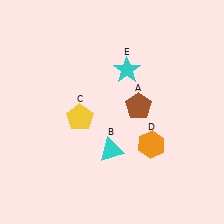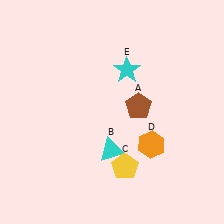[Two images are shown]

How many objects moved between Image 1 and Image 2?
1 object moved between the two images.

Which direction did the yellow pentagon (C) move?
The yellow pentagon (C) moved down.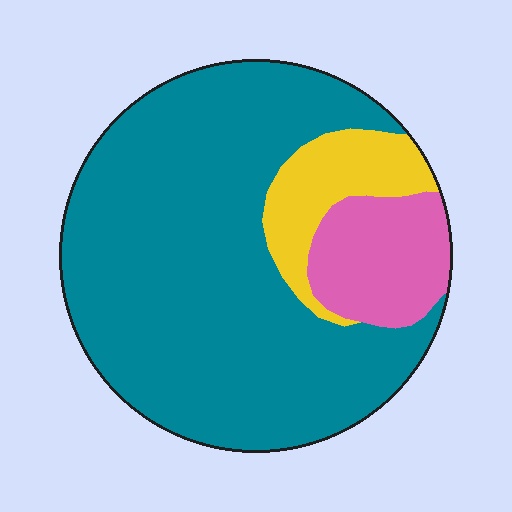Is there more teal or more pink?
Teal.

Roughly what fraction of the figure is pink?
Pink covers roughly 15% of the figure.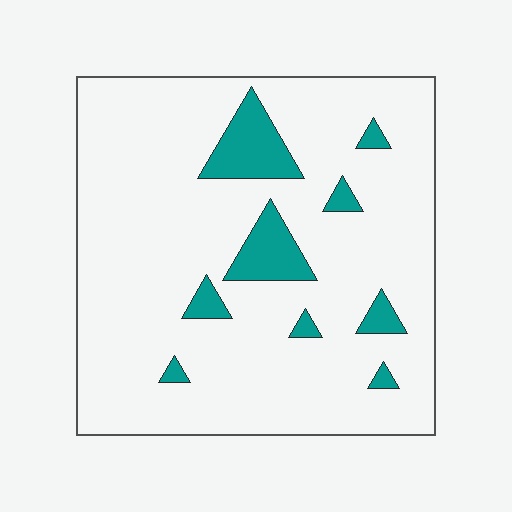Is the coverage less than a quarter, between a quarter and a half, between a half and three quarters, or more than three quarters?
Less than a quarter.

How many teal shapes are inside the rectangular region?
9.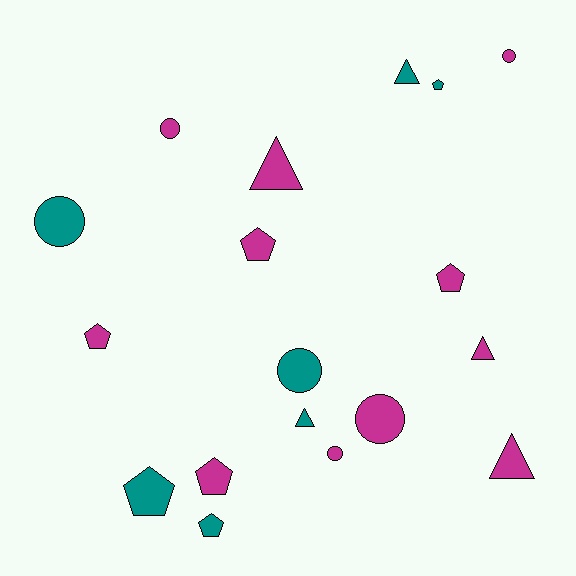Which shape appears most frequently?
Pentagon, with 7 objects.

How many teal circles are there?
There are 2 teal circles.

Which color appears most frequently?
Magenta, with 11 objects.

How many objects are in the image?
There are 18 objects.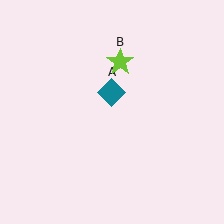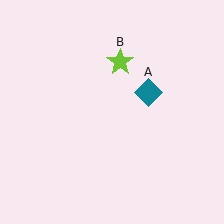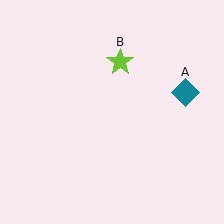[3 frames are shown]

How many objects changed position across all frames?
1 object changed position: teal diamond (object A).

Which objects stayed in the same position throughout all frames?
Lime star (object B) remained stationary.